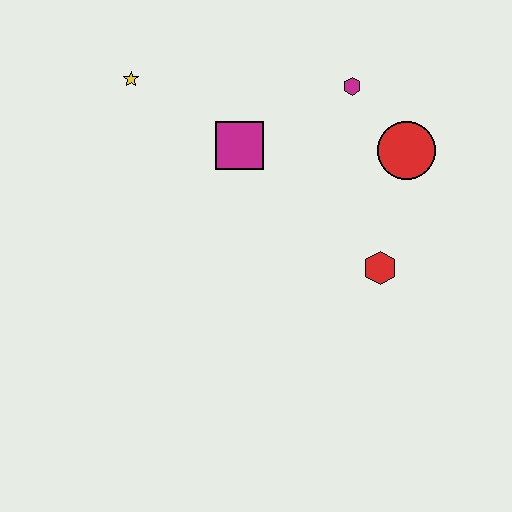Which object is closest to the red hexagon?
The red circle is closest to the red hexagon.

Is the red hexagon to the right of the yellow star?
Yes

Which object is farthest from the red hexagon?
The yellow star is farthest from the red hexagon.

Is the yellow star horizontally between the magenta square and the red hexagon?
No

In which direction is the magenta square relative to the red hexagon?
The magenta square is to the left of the red hexagon.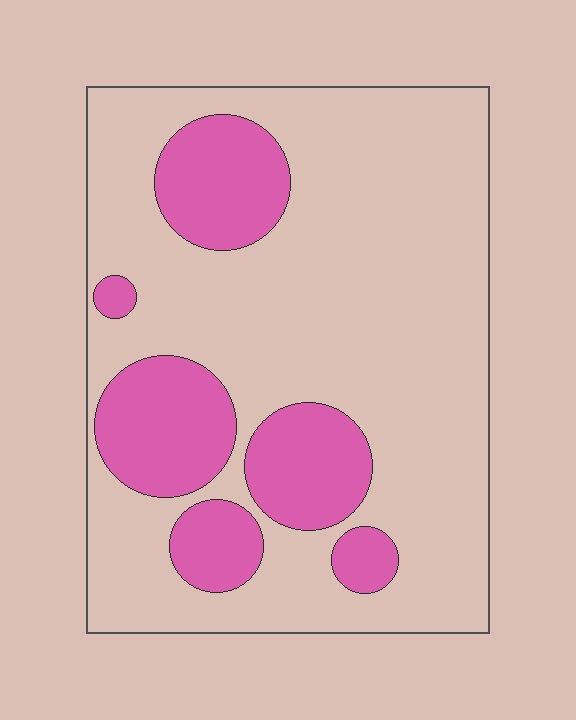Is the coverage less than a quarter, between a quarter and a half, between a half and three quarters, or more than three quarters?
Between a quarter and a half.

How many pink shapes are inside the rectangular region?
6.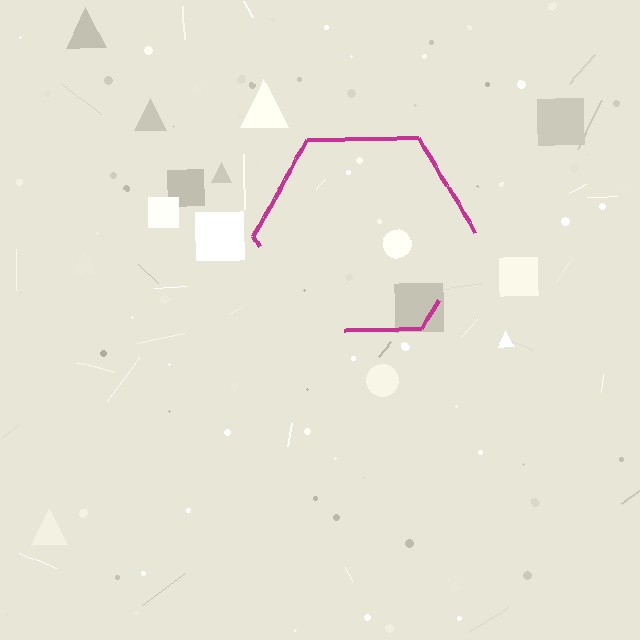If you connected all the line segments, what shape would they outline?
They would outline a hexagon.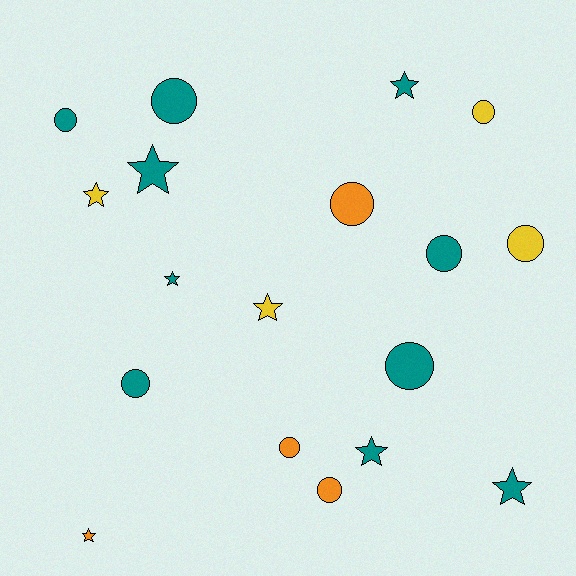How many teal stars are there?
There are 5 teal stars.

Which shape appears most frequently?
Circle, with 10 objects.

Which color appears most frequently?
Teal, with 10 objects.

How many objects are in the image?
There are 18 objects.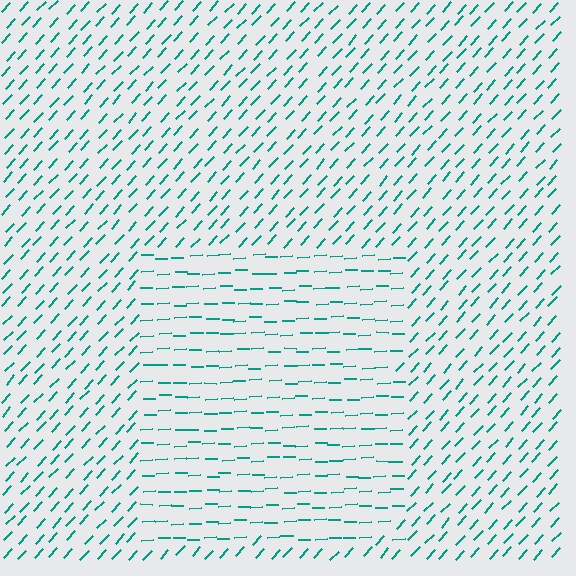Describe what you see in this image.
The image is filled with small teal line segments. A rectangle region in the image has lines oriented differently from the surrounding lines, creating a visible texture boundary.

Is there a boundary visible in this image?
Yes, there is a texture boundary formed by a change in line orientation.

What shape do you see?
I see a rectangle.